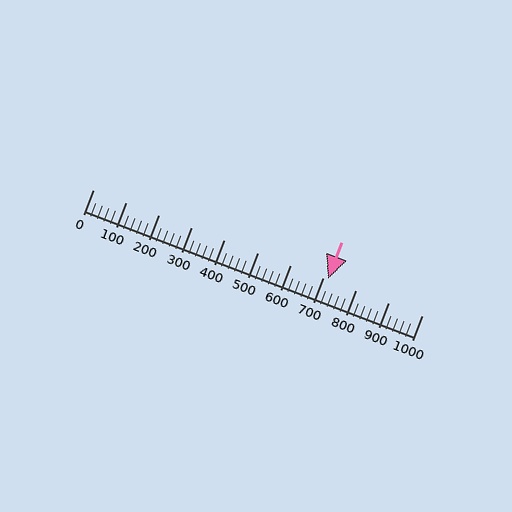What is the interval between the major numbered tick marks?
The major tick marks are spaced 100 units apart.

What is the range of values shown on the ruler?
The ruler shows values from 0 to 1000.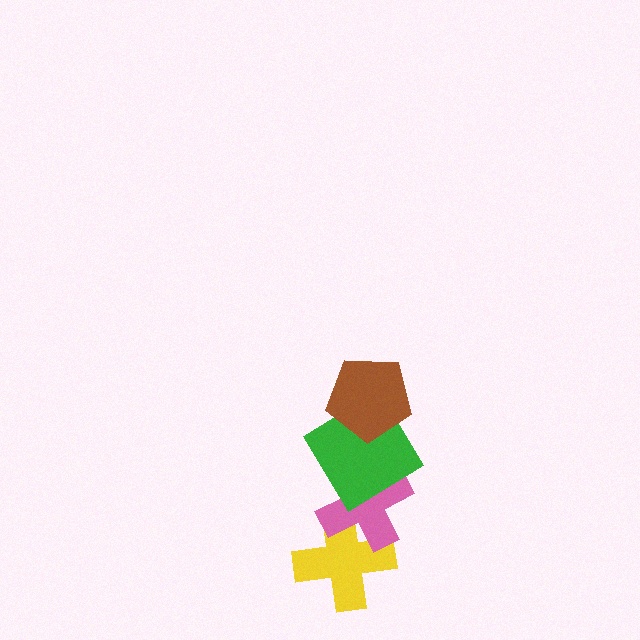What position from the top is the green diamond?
The green diamond is 2nd from the top.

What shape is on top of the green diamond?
The brown pentagon is on top of the green diamond.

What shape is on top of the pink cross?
The green diamond is on top of the pink cross.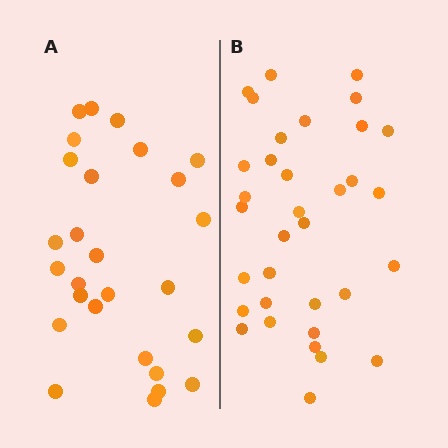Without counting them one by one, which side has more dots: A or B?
Region B (the right region) has more dots.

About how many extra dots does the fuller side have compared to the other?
Region B has roughly 8 or so more dots than region A.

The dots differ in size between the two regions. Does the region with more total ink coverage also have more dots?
No. Region A has more total ink coverage because its dots are larger, but region B actually contains more individual dots. Total area can be misleading — the number of items is what matters here.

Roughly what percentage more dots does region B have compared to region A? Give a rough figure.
About 25% more.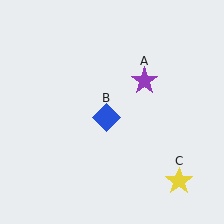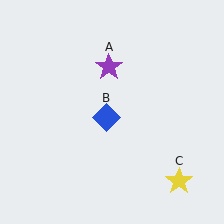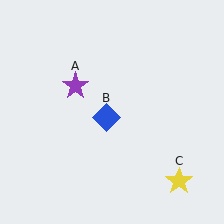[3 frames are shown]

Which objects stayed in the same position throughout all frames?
Blue diamond (object B) and yellow star (object C) remained stationary.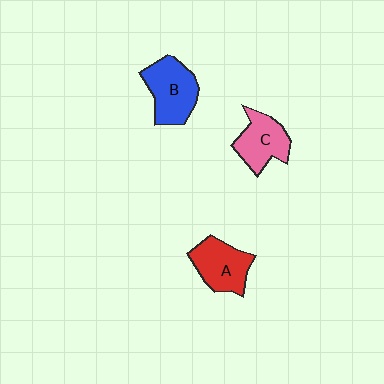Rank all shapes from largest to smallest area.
From largest to smallest: B (blue), A (red), C (pink).